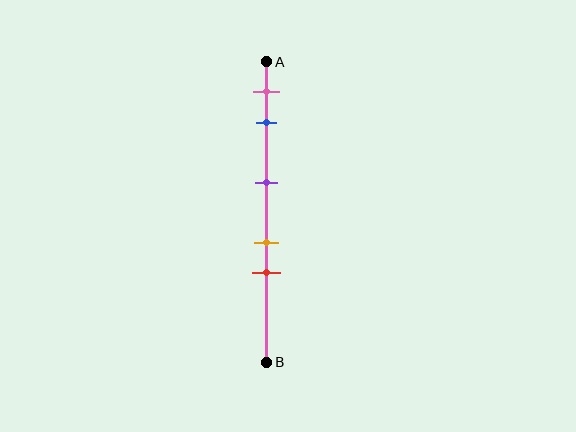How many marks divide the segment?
There are 5 marks dividing the segment.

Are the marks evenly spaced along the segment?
No, the marks are not evenly spaced.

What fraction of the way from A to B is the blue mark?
The blue mark is approximately 20% (0.2) of the way from A to B.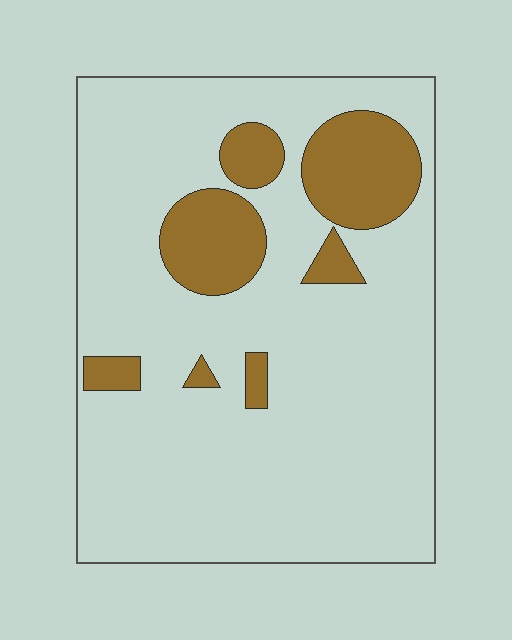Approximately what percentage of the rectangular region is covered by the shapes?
Approximately 15%.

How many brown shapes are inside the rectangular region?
7.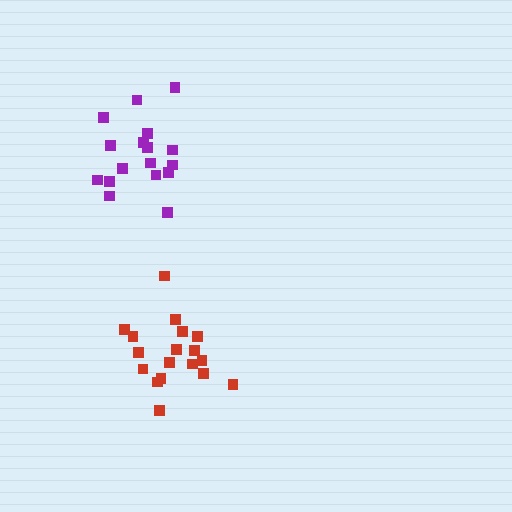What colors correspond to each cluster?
The clusters are colored: red, purple.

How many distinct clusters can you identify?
There are 2 distinct clusters.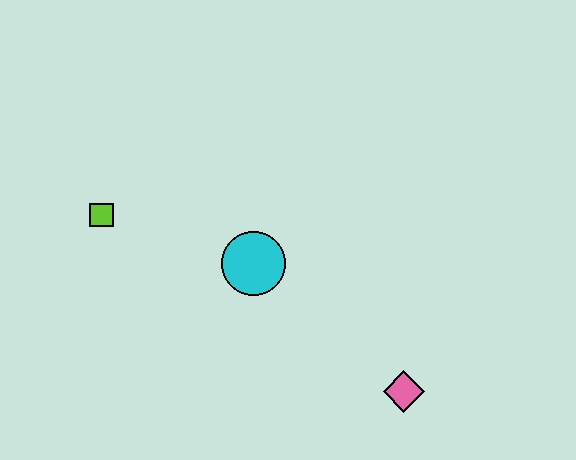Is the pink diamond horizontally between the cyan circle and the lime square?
No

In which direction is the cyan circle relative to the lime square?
The cyan circle is to the right of the lime square.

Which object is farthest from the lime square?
The pink diamond is farthest from the lime square.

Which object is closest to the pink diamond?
The cyan circle is closest to the pink diamond.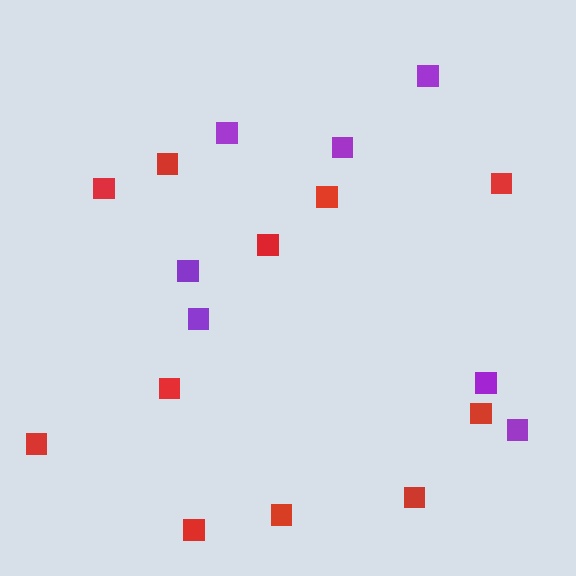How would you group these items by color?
There are 2 groups: one group of red squares (11) and one group of purple squares (7).